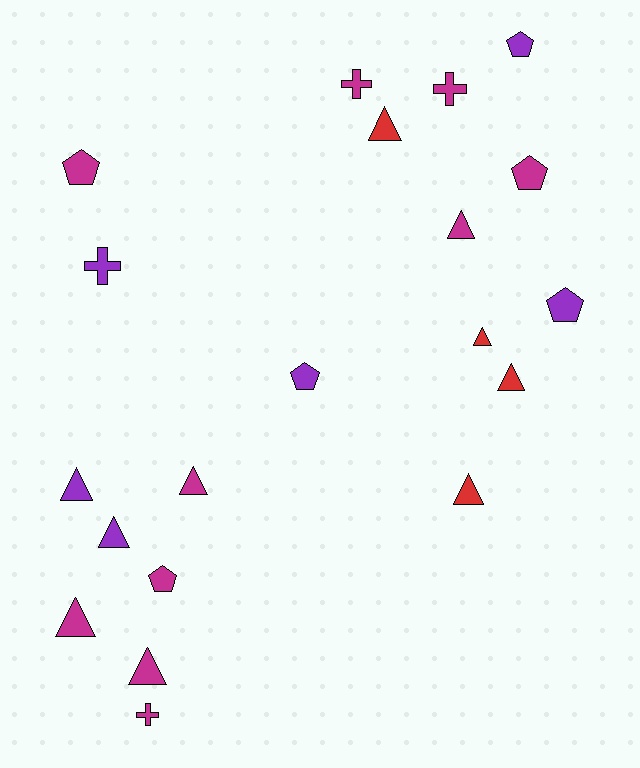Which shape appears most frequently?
Triangle, with 10 objects.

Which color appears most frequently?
Magenta, with 10 objects.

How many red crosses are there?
There are no red crosses.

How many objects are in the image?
There are 20 objects.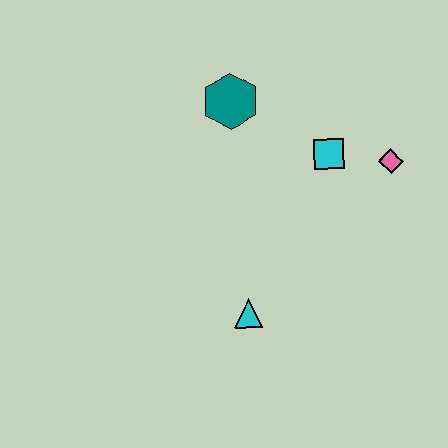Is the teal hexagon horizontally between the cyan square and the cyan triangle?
No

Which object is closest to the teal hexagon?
The cyan square is closest to the teal hexagon.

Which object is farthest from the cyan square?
The cyan triangle is farthest from the cyan square.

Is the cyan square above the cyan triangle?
Yes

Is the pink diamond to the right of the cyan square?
Yes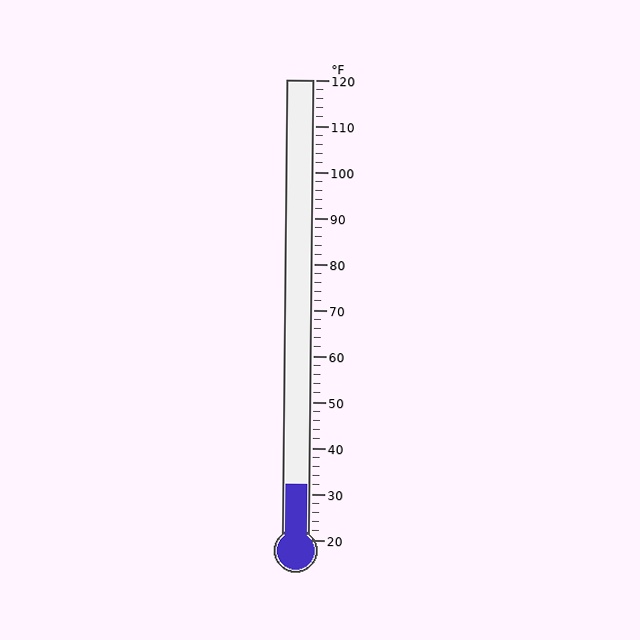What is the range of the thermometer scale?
The thermometer scale ranges from 20°F to 120°F.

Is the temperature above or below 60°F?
The temperature is below 60°F.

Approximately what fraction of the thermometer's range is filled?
The thermometer is filled to approximately 10% of its range.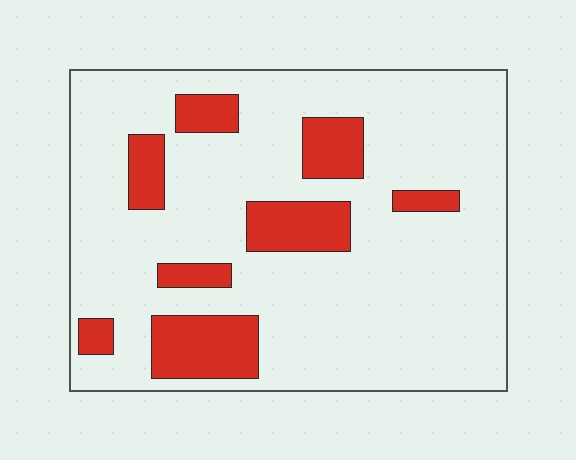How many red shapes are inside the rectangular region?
8.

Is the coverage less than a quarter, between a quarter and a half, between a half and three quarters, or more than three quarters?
Less than a quarter.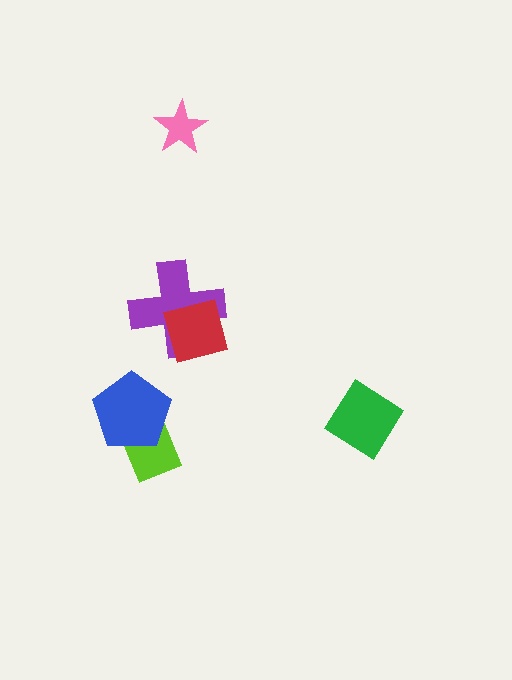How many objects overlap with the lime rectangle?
1 object overlaps with the lime rectangle.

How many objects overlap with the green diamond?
0 objects overlap with the green diamond.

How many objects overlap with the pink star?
0 objects overlap with the pink star.